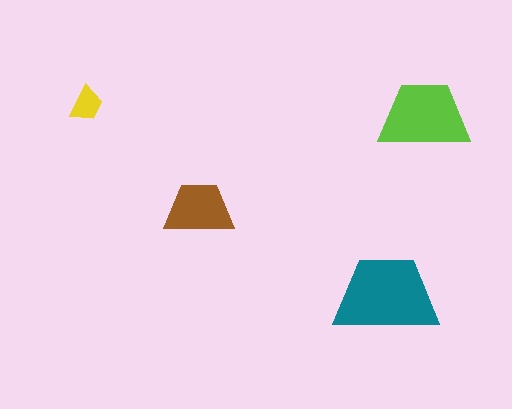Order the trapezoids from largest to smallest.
the teal one, the lime one, the brown one, the yellow one.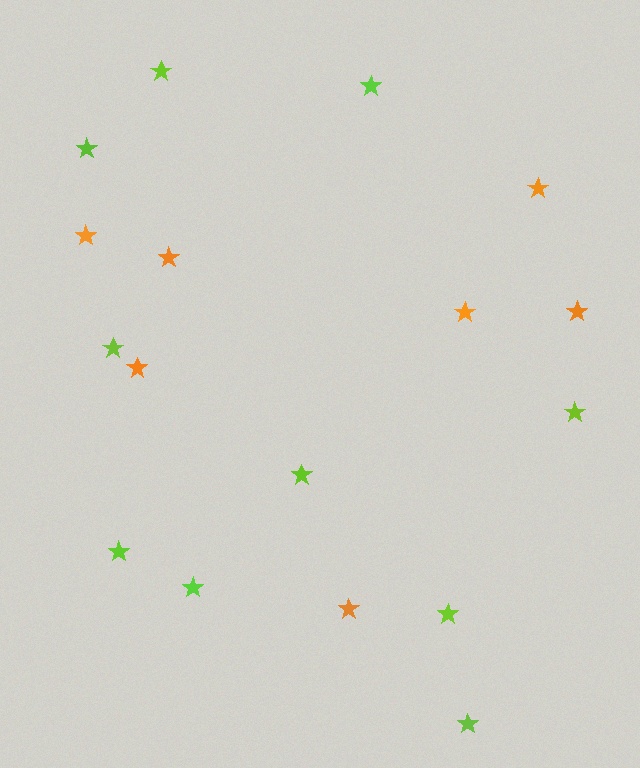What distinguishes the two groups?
There are 2 groups: one group of orange stars (7) and one group of lime stars (10).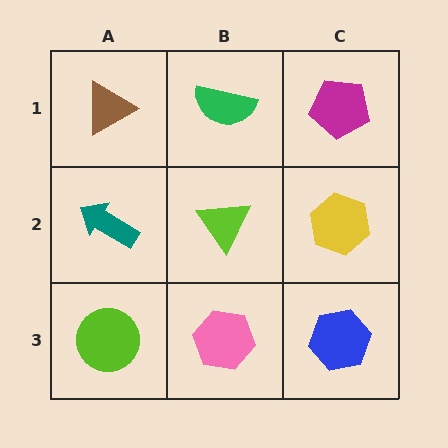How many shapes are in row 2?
3 shapes.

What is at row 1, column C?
A magenta pentagon.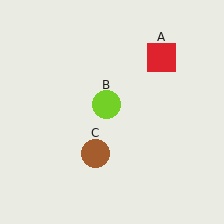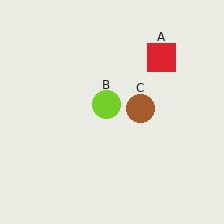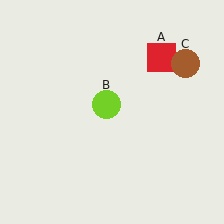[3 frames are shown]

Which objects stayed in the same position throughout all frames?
Red square (object A) and lime circle (object B) remained stationary.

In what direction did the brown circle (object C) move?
The brown circle (object C) moved up and to the right.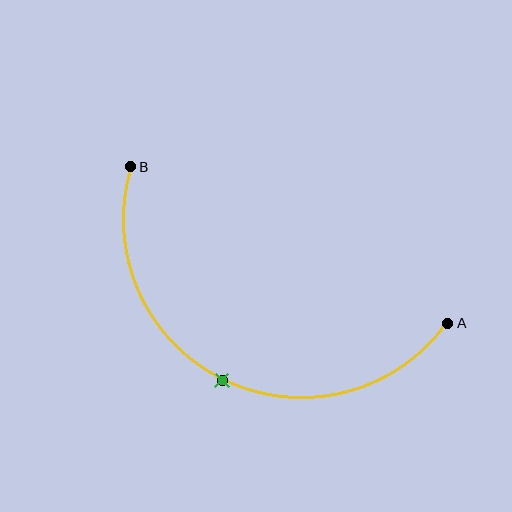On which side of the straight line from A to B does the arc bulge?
The arc bulges below the straight line connecting A and B.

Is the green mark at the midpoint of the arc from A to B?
Yes. The green mark lies on the arc at equal arc-length from both A and B — it is the arc midpoint.